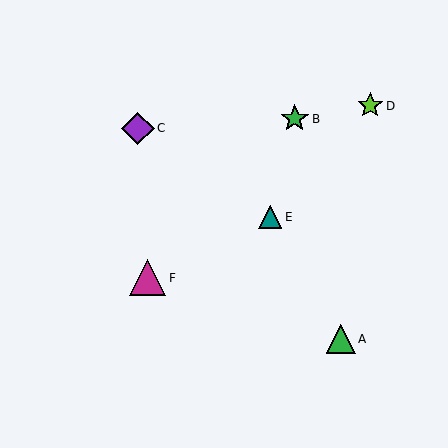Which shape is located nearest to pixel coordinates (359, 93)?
The lime star (labeled D) at (370, 106) is nearest to that location.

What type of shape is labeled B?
Shape B is a green star.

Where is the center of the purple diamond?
The center of the purple diamond is at (138, 129).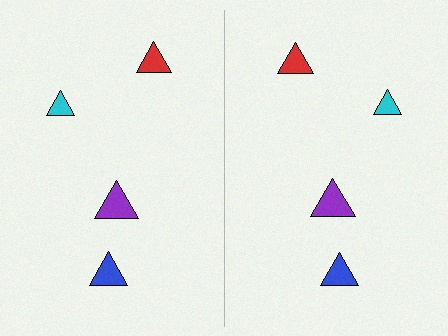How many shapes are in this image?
There are 8 shapes in this image.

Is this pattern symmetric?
Yes, this pattern has bilateral (reflection) symmetry.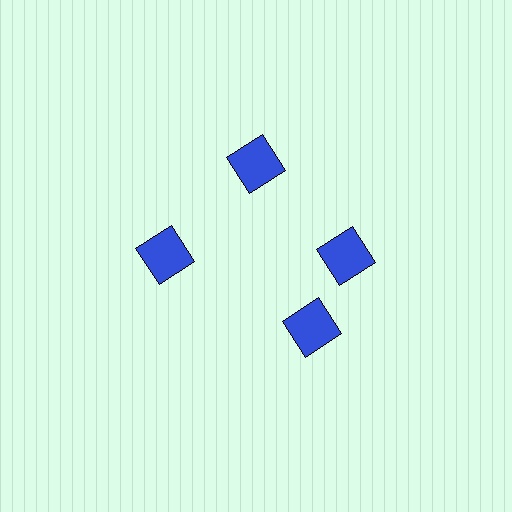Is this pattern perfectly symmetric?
No. The 4 blue squares are arranged in a ring, but one element near the 6 o'clock position is rotated out of alignment along the ring, breaking the 4-fold rotational symmetry.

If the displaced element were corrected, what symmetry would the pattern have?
It would have 4-fold rotational symmetry — the pattern would map onto itself every 90 degrees.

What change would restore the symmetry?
The symmetry would be restored by rotating it back into even spacing with its neighbors so that all 4 squares sit at equal angles and equal distance from the center.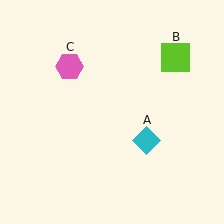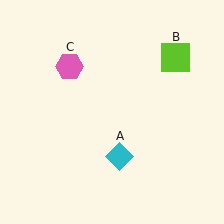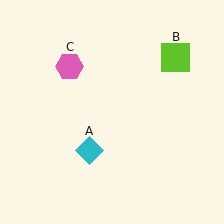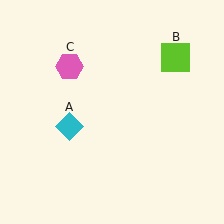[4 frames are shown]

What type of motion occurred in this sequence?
The cyan diamond (object A) rotated clockwise around the center of the scene.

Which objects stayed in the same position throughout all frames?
Lime square (object B) and pink hexagon (object C) remained stationary.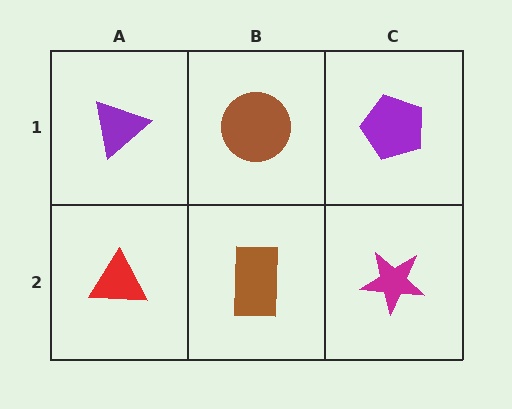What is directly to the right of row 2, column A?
A brown rectangle.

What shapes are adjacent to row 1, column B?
A brown rectangle (row 2, column B), a purple triangle (row 1, column A), a purple pentagon (row 1, column C).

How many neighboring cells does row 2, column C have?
2.